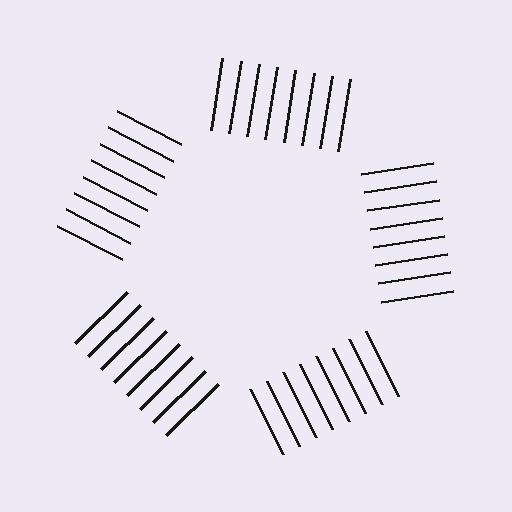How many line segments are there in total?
40 — 8 along each of the 5 edges.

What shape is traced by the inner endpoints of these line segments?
An illusory pentagon — the line segments terminate on its edges but no continuous stroke is drawn.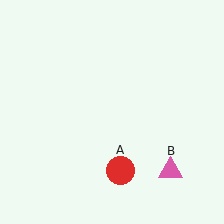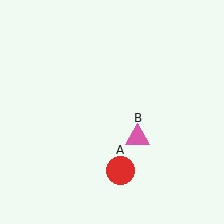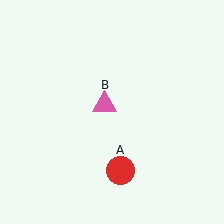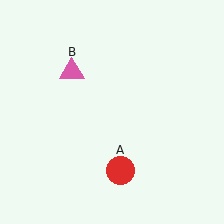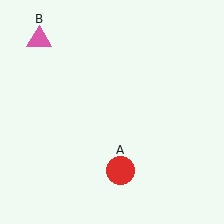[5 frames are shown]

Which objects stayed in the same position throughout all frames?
Red circle (object A) remained stationary.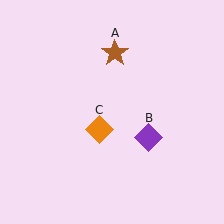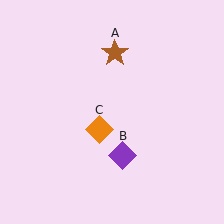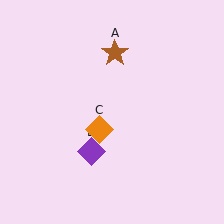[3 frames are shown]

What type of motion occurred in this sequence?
The purple diamond (object B) rotated clockwise around the center of the scene.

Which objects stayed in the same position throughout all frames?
Brown star (object A) and orange diamond (object C) remained stationary.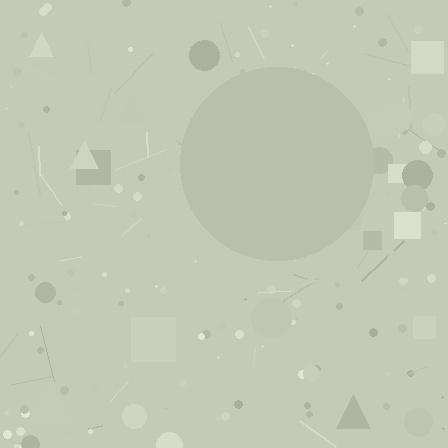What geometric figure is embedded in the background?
A circle is embedded in the background.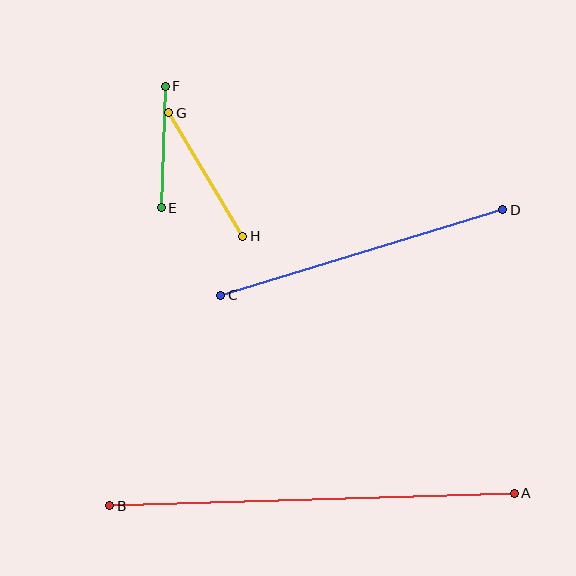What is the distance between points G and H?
The distance is approximately 144 pixels.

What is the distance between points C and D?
The distance is approximately 295 pixels.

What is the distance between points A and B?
The distance is approximately 405 pixels.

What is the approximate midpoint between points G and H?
The midpoint is at approximately (206, 175) pixels.